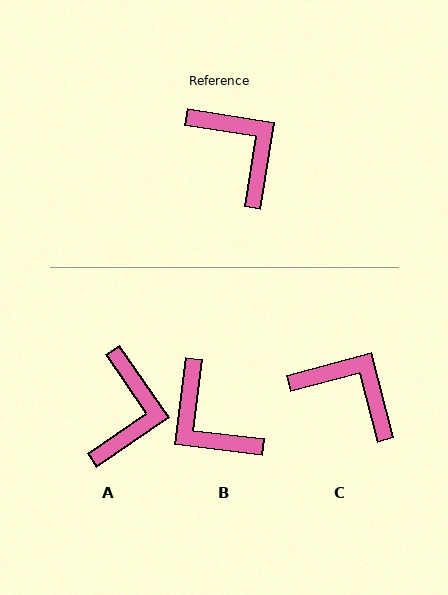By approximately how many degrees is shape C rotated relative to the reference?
Approximately 24 degrees counter-clockwise.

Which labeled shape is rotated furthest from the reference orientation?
B, about 178 degrees away.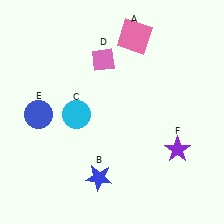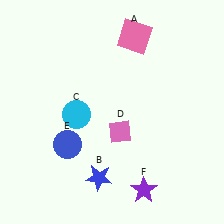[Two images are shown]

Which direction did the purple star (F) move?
The purple star (F) moved down.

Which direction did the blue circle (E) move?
The blue circle (E) moved down.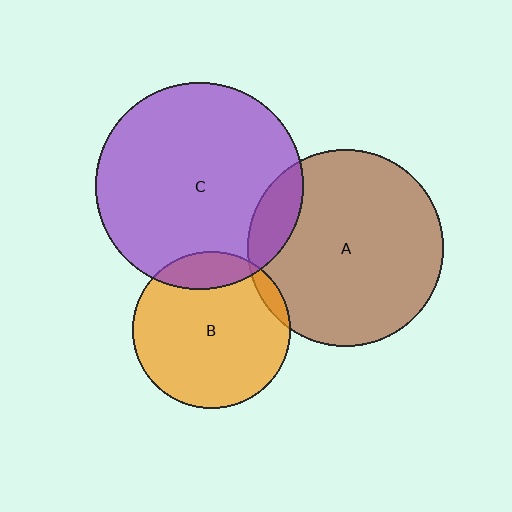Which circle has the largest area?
Circle C (purple).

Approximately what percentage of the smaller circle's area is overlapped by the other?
Approximately 10%.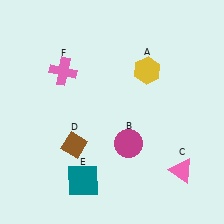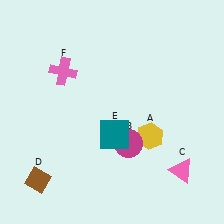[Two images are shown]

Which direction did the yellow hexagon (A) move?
The yellow hexagon (A) moved down.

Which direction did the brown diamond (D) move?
The brown diamond (D) moved left.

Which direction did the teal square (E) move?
The teal square (E) moved up.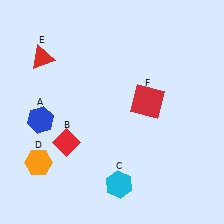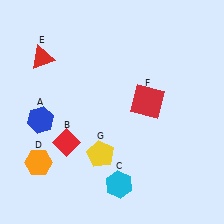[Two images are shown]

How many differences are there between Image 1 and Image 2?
There is 1 difference between the two images.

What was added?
A yellow pentagon (G) was added in Image 2.